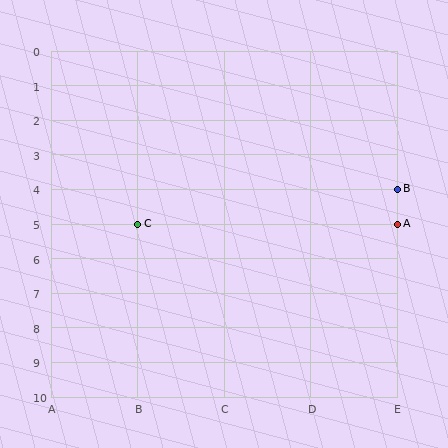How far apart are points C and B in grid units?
Points C and B are 3 columns and 1 row apart (about 3.2 grid units diagonally).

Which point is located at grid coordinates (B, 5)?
Point C is at (B, 5).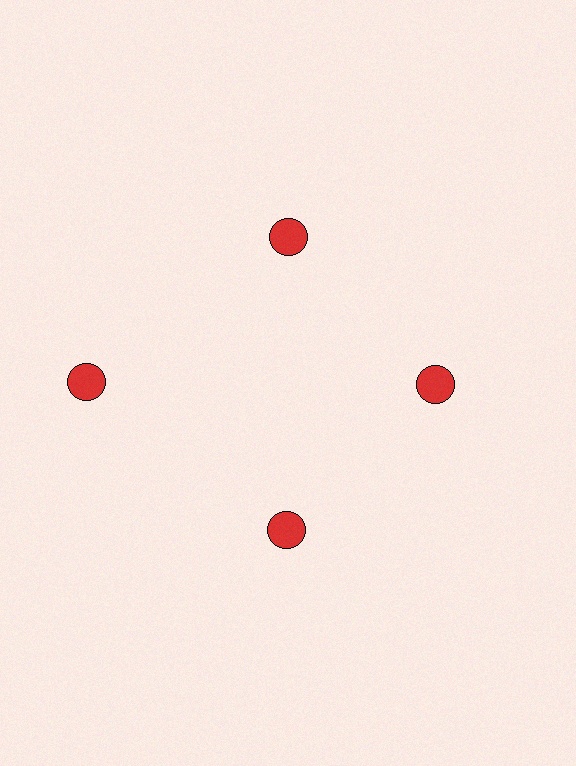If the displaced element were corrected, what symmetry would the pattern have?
It would have 4-fold rotational symmetry — the pattern would map onto itself every 90 degrees.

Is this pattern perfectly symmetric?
No. The 4 red circles are arranged in a ring, but one element near the 9 o'clock position is pushed outward from the center, breaking the 4-fold rotational symmetry.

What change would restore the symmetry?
The symmetry would be restored by moving it inward, back onto the ring so that all 4 circles sit at equal angles and equal distance from the center.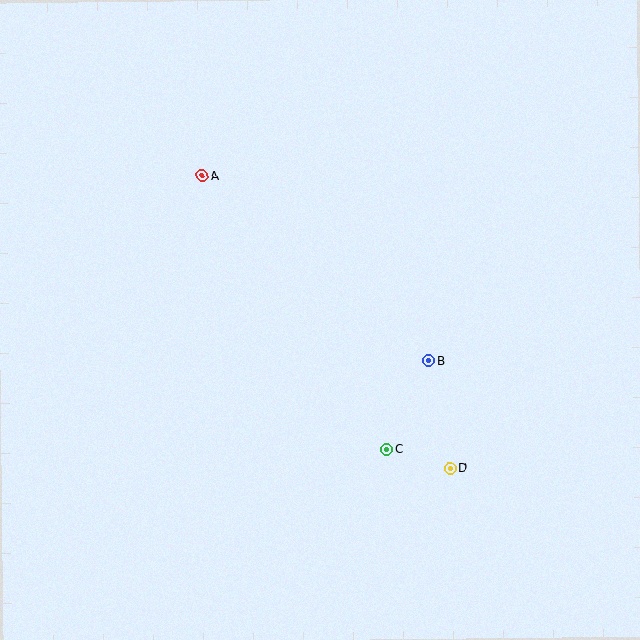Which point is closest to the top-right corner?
Point B is closest to the top-right corner.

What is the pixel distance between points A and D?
The distance between A and D is 383 pixels.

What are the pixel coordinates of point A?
Point A is at (202, 176).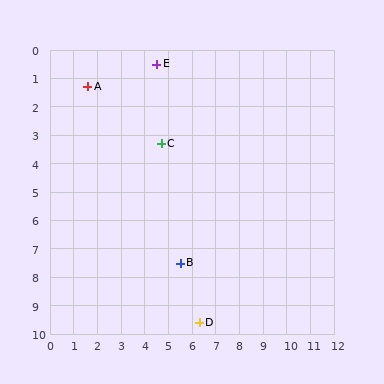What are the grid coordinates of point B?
Point B is at approximately (5.5, 7.5).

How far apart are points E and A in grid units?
Points E and A are about 3.0 grid units apart.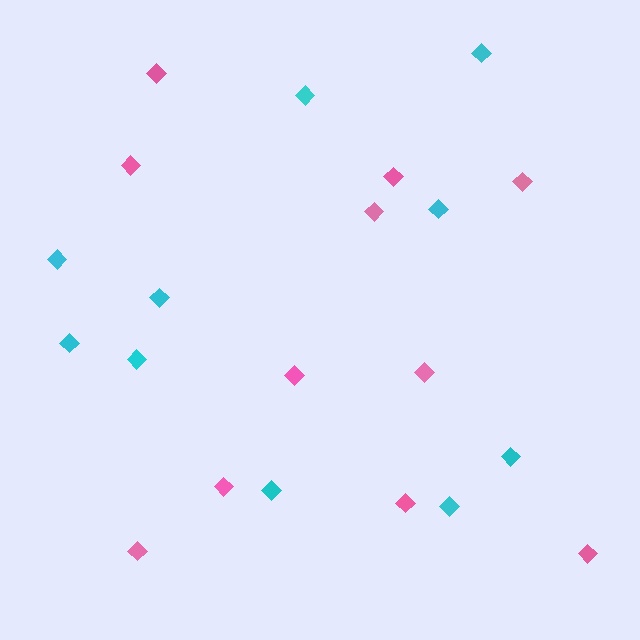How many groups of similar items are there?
There are 2 groups: one group of cyan diamonds (10) and one group of pink diamonds (11).